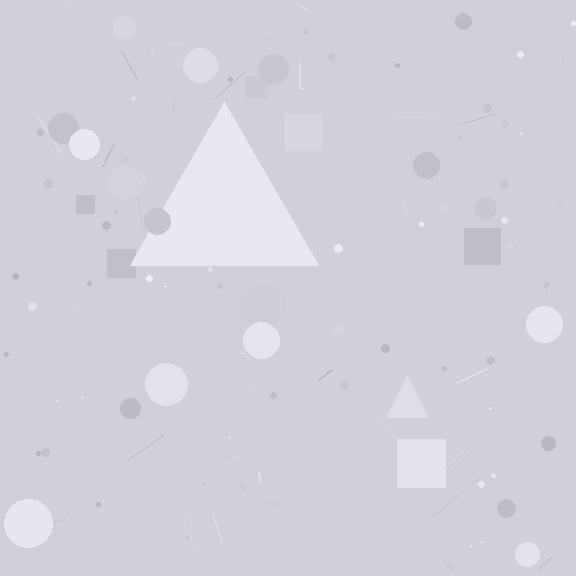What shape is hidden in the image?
A triangle is hidden in the image.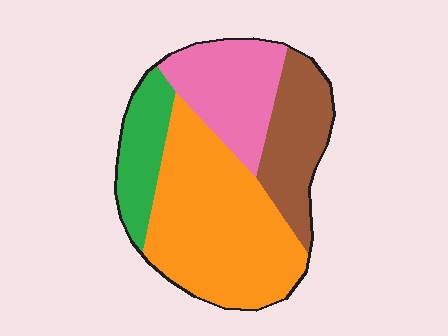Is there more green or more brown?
Brown.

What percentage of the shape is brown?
Brown covers roughly 20% of the shape.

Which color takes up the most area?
Orange, at roughly 45%.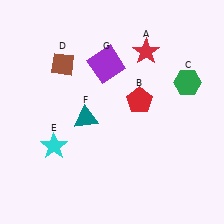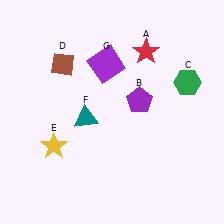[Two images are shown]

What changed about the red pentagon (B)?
In Image 1, B is red. In Image 2, it changed to purple.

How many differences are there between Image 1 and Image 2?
There are 2 differences between the two images.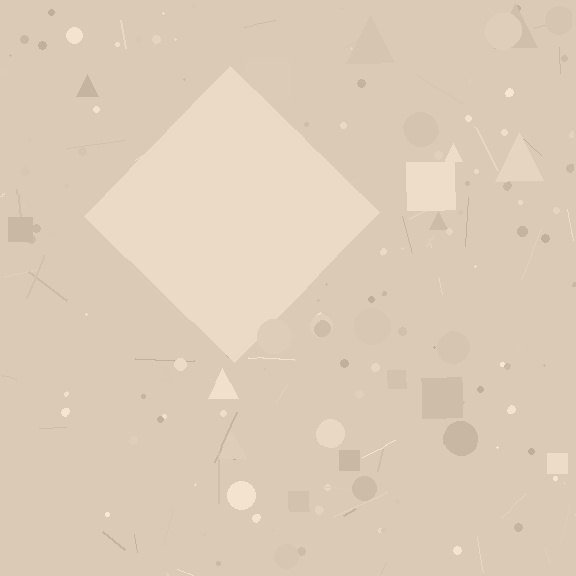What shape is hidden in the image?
A diamond is hidden in the image.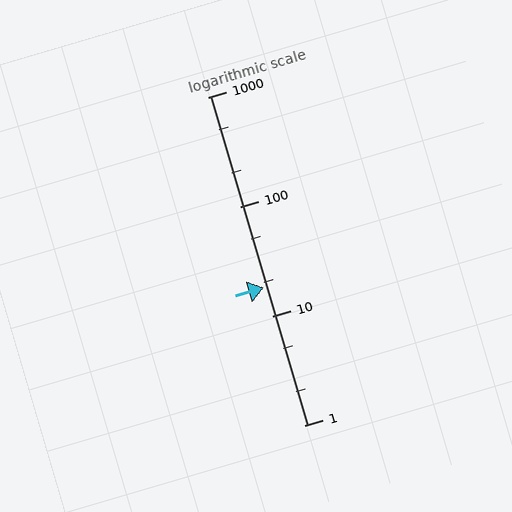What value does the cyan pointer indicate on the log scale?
The pointer indicates approximately 18.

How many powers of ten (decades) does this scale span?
The scale spans 3 decades, from 1 to 1000.